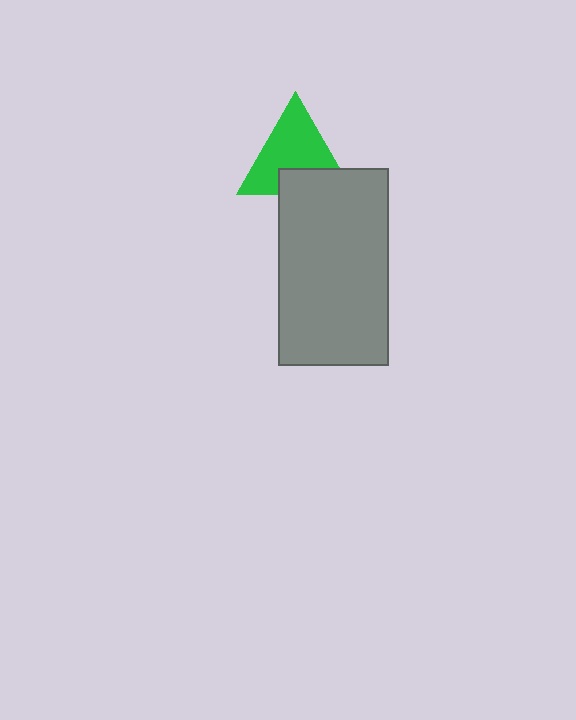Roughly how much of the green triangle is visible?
Most of it is visible (roughly 69%).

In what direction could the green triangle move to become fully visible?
The green triangle could move up. That would shift it out from behind the gray rectangle entirely.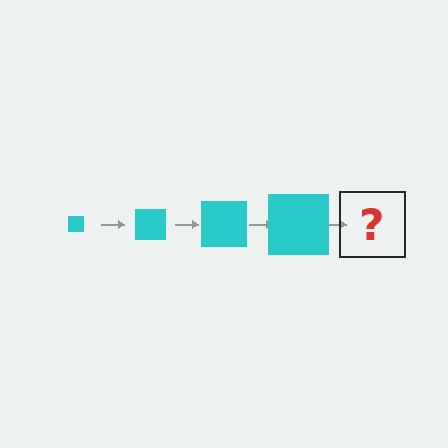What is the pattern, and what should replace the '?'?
The pattern is that the square gets progressively larger each step. The '?' should be a cyan square, larger than the previous one.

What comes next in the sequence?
The next element should be a cyan square, larger than the previous one.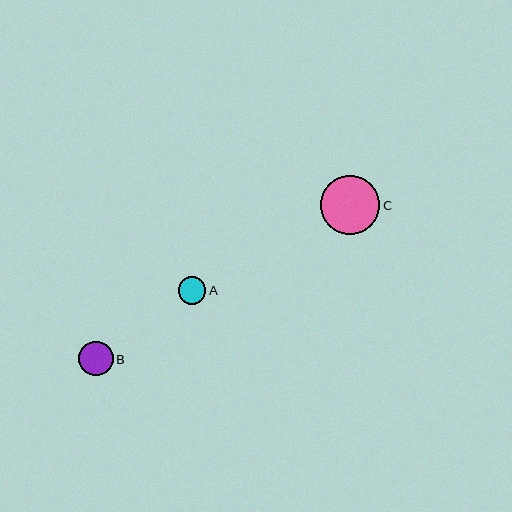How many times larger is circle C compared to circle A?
Circle C is approximately 2.2 times the size of circle A.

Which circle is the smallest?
Circle A is the smallest with a size of approximately 27 pixels.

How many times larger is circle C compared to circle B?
Circle C is approximately 1.7 times the size of circle B.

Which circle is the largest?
Circle C is the largest with a size of approximately 59 pixels.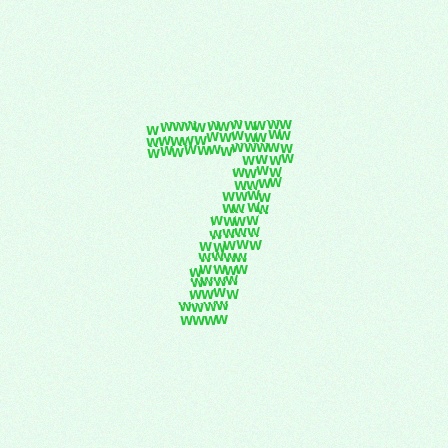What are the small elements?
The small elements are letter W's.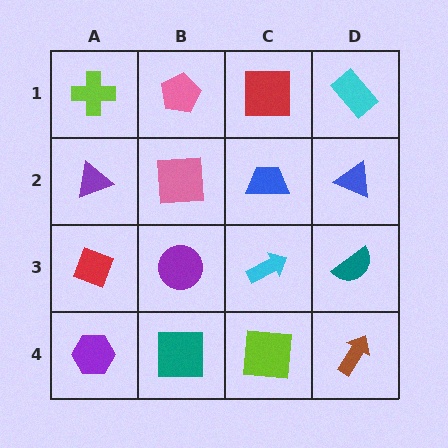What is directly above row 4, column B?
A purple circle.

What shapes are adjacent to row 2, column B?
A pink pentagon (row 1, column B), a purple circle (row 3, column B), a purple triangle (row 2, column A), a blue trapezoid (row 2, column C).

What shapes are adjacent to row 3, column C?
A blue trapezoid (row 2, column C), a lime square (row 4, column C), a purple circle (row 3, column B), a teal semicircle (row 3, column D).